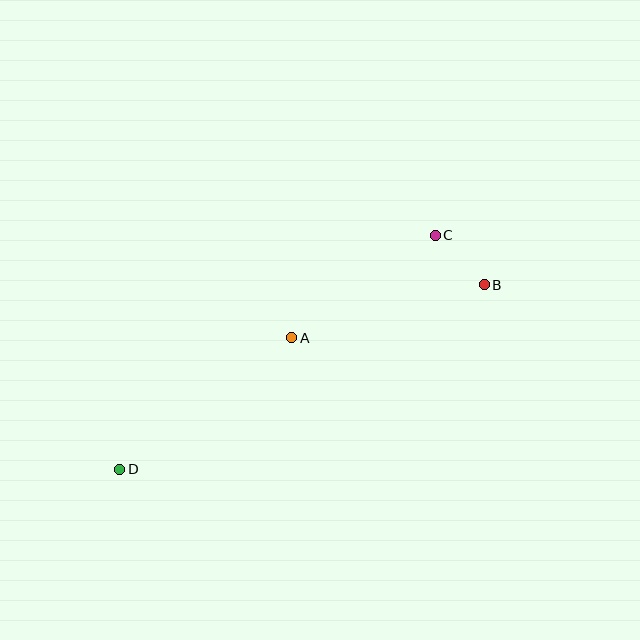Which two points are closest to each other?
Points B and C are closest to each other.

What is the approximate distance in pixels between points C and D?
The distance between C and D is approximately 393 pixels.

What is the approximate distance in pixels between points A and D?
The distance between A and D is approximately 217 pixels.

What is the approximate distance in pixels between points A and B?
The distance between A and B is approximately 199 pixels.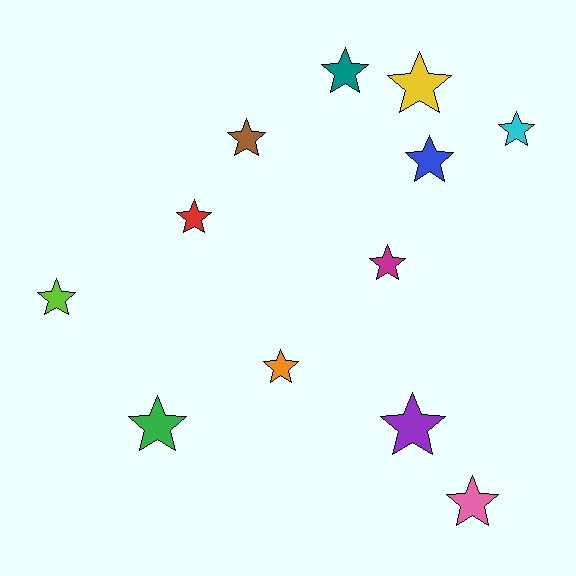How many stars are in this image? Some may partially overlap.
There are 12 stars.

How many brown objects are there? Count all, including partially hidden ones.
There is 1 brown object.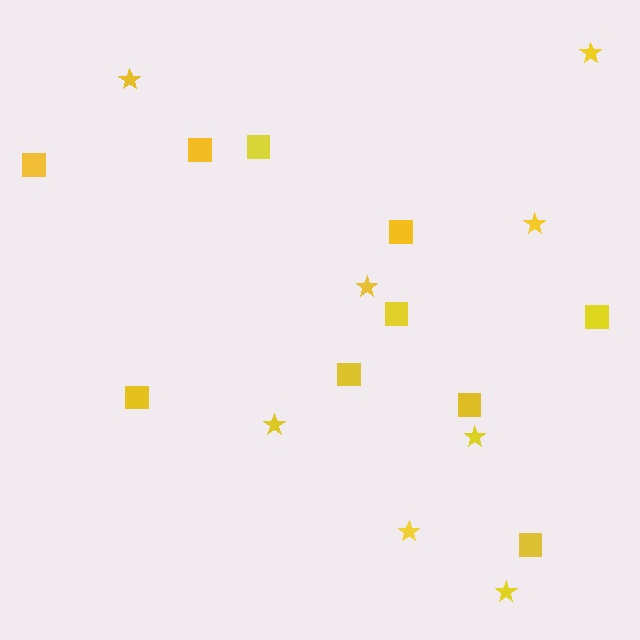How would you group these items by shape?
There are 2 groups: one group of squares (10) and one group of stars (8).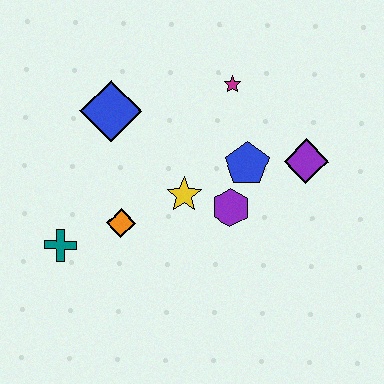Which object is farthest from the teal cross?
The purple diamond is farthest from the teal cross.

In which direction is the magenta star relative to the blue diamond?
The magenta star is to the right of the blue diamond.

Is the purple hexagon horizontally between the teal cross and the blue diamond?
No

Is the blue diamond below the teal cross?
No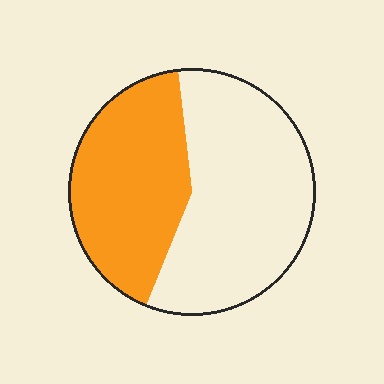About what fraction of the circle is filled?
About two fifths (2/5).